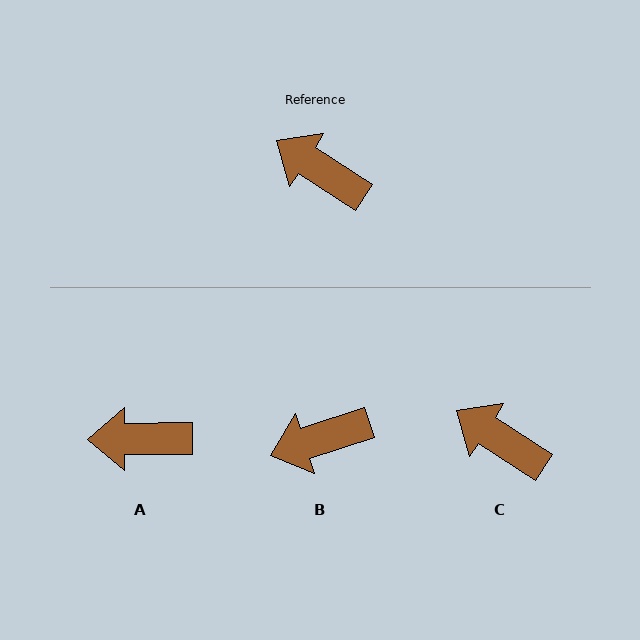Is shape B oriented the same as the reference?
No, it is off by about 51 degrees.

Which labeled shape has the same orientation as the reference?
C.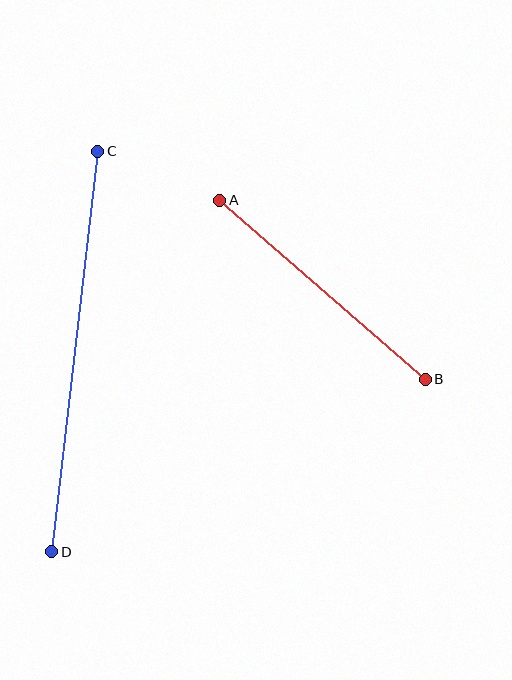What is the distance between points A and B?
The distance is approximately 273 pixels.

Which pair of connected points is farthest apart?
Points C and D are farthest apart.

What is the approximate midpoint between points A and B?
The midpoint is at approximately (322, 290) pixels.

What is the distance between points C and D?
The distance is approximately 403 pixels.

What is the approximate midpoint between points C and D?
The midpoint is at approximately (75, 351) pixels.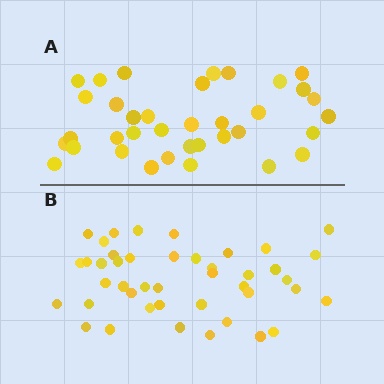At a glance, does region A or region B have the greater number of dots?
Region B (the bottom region) has more dots.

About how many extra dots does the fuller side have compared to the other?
Region B has roughly 8 or so more dots than region A.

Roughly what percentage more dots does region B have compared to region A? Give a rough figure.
About 20% more.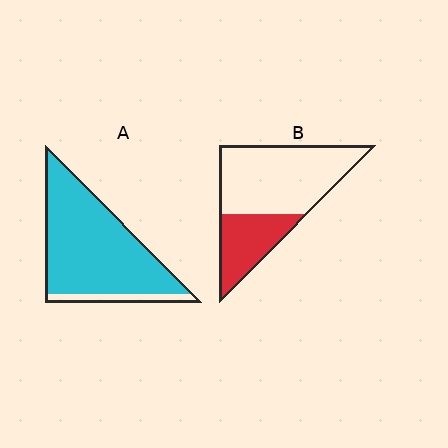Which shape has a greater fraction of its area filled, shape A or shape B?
Shape A.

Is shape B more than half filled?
No.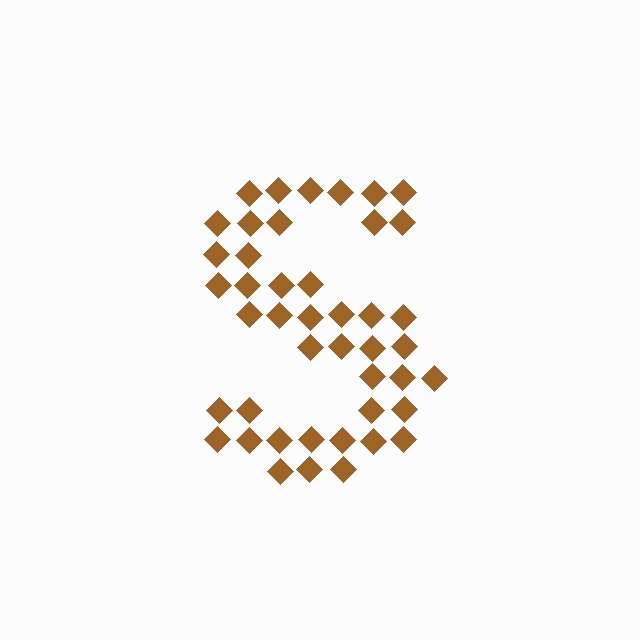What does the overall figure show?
The overall figure shows the letter S.